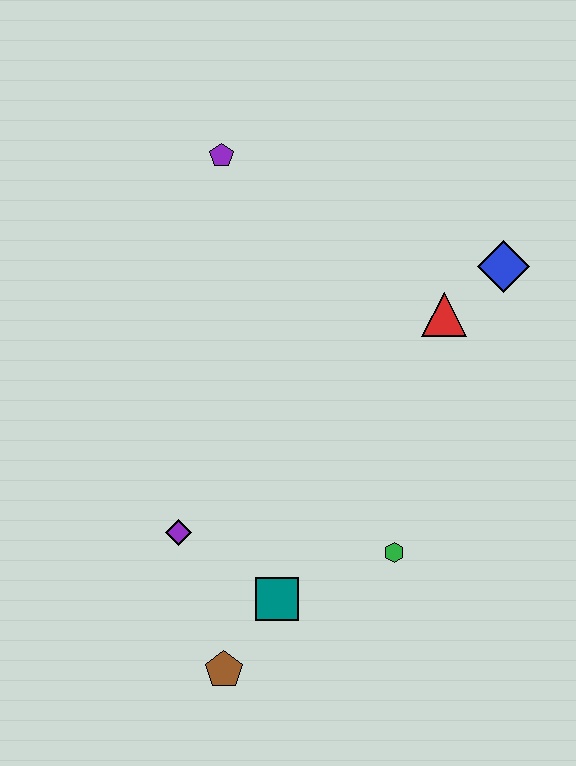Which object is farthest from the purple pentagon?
The brown pentagon is farthest from the purple pentagon.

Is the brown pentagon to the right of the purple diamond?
Yes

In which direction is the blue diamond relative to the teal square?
The blue diamond is above the teal square.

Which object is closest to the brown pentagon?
The teal square is closest to the brown pentagon.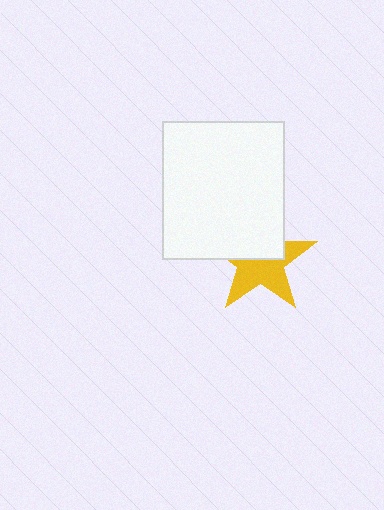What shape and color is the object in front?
The object in front is a white rectangle.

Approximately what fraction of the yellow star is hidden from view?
Roughly 44% of the yellow star is hidden behind the white rectangle.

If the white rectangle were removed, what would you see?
You would see the complete yellow star.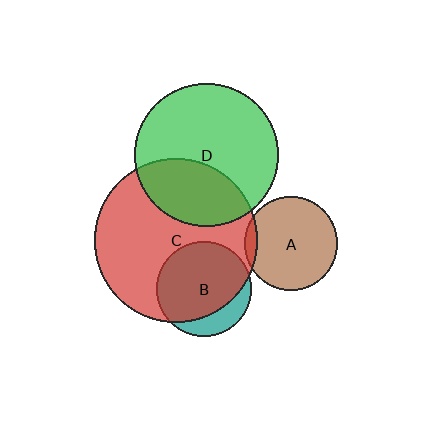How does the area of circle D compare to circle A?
Approximately 2.4 times.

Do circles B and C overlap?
Yes.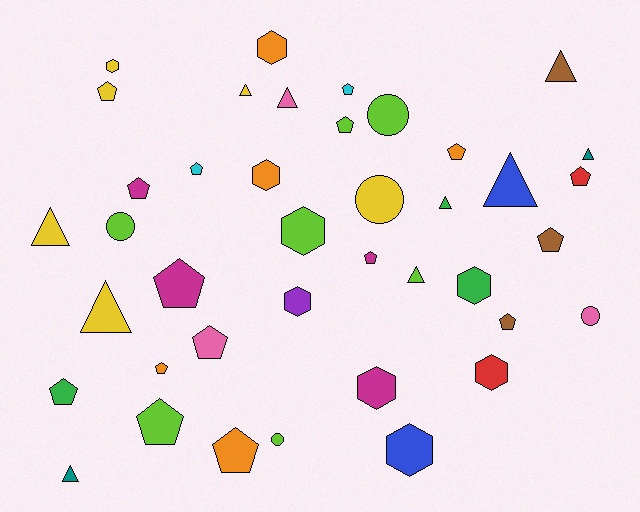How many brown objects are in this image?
There are 3 brown objects.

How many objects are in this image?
There are 40 objects.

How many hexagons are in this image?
There are 9 hexagons.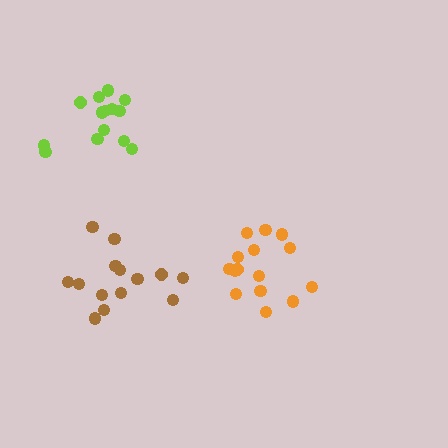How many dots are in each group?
Group 1: 15 dots, Group 2: 14 dots, Group 3: 14 dots (43 total).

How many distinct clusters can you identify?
There are 3 distinct clusters.